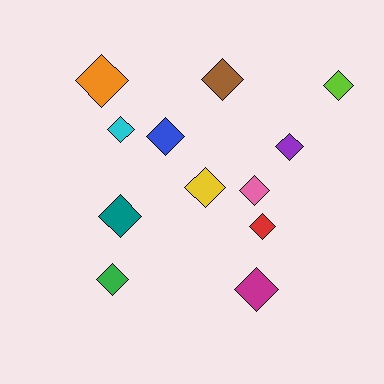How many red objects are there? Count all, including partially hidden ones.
There is 1 red object.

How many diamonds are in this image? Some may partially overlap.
There are 12 diamonds.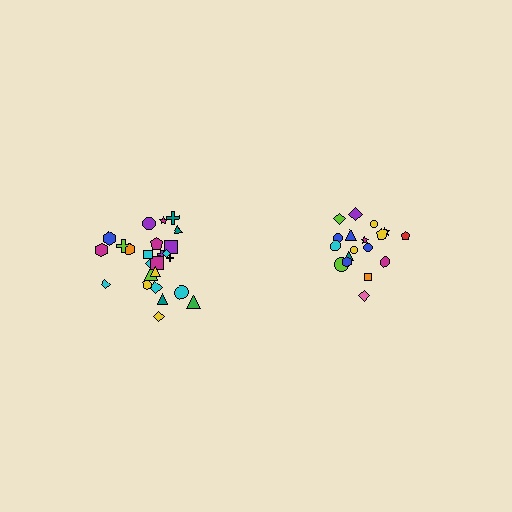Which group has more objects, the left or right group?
The left group.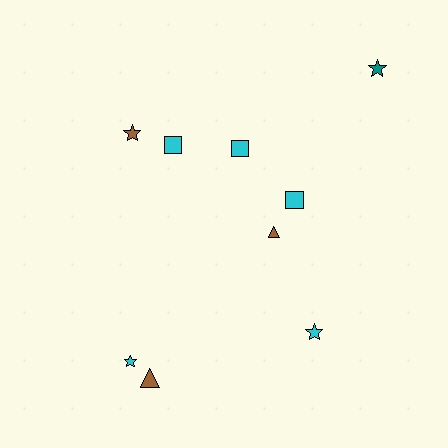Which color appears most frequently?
Cyan, with 5 objects.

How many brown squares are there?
There are no brown squares.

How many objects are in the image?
There are 9 objects.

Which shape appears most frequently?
Star, with 4 objects.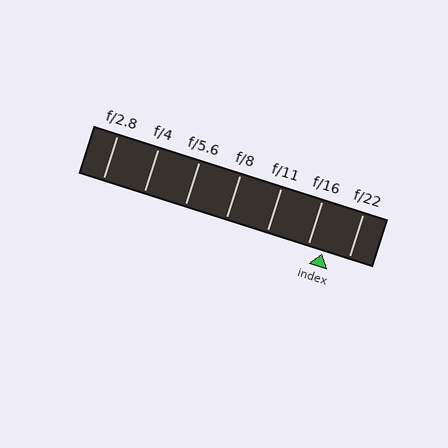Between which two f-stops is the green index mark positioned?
The index mark is between f/16 and f/22.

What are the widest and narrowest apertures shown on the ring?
The widest aperture shown is f/2.8 and the narrowest is f/22.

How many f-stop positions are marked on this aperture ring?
There are 7 f-stop positions marked.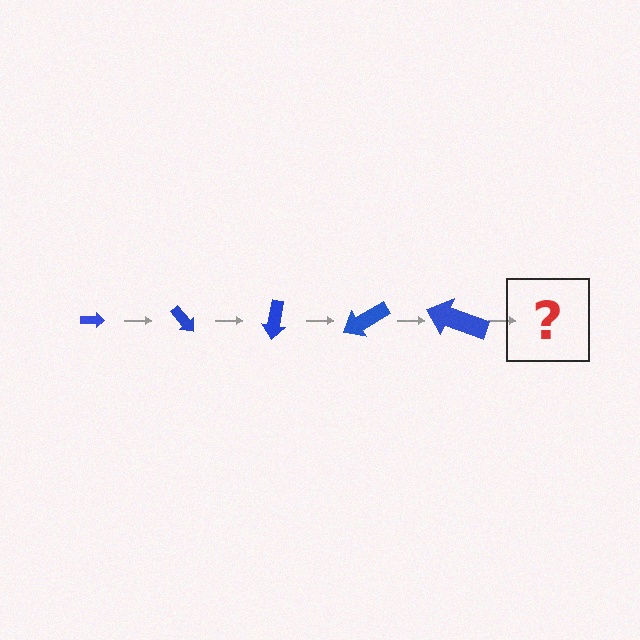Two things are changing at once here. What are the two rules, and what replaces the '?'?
The two rules are that the arrow grows larger each step and it rotates 50 degrees each step. The '?' should be an arrow, larger than the previous one and rotated 250 degrees from the start.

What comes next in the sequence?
The next element should be an arrow, larger than the previous one and rotated 250 degrees from the start.